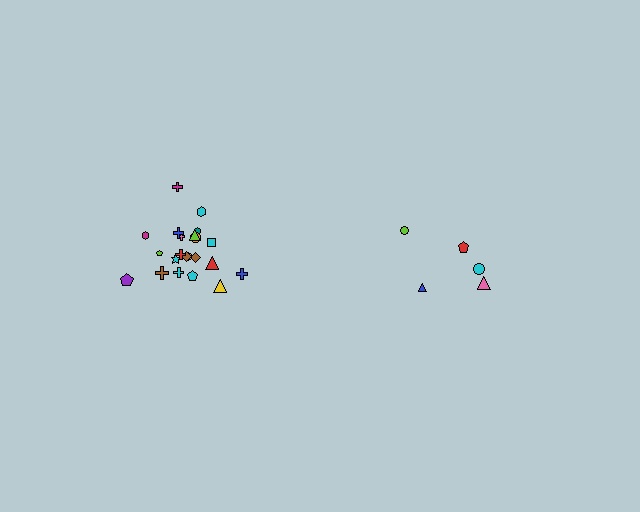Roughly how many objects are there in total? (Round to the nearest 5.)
Roughly 25 objects in total.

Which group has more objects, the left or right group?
The left group.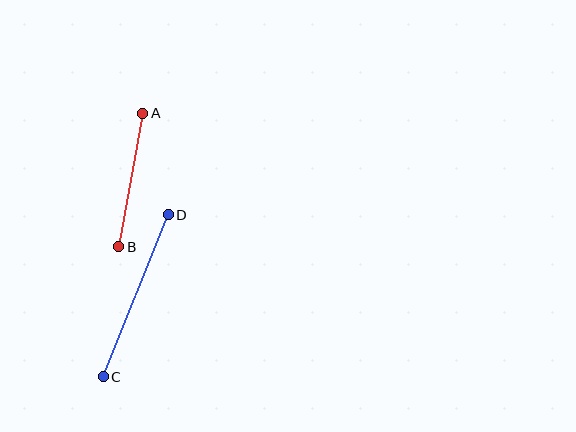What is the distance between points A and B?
The distance is approximately 136 pixels.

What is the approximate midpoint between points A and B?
The midpoint is at approximately (131, 180) pixels.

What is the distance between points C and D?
The distance is approximately 175 pixels.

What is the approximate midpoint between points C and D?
The midpoint is at approximately (136, 296) pixels.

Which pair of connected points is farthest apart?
Points C and D are farthest apart.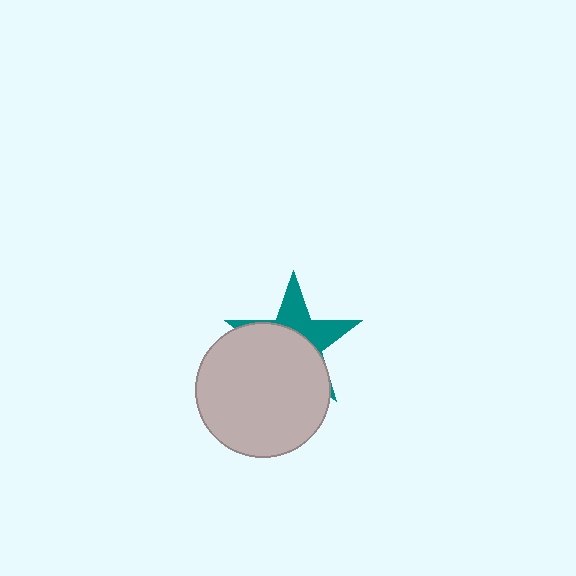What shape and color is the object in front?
The object in front is a light gray circle.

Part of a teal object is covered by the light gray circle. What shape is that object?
It is a star.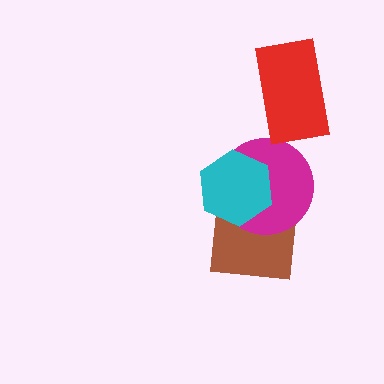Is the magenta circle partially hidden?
Yes, it is partially covered by another shape.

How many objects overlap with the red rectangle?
0 objects overlap with the red rectangle.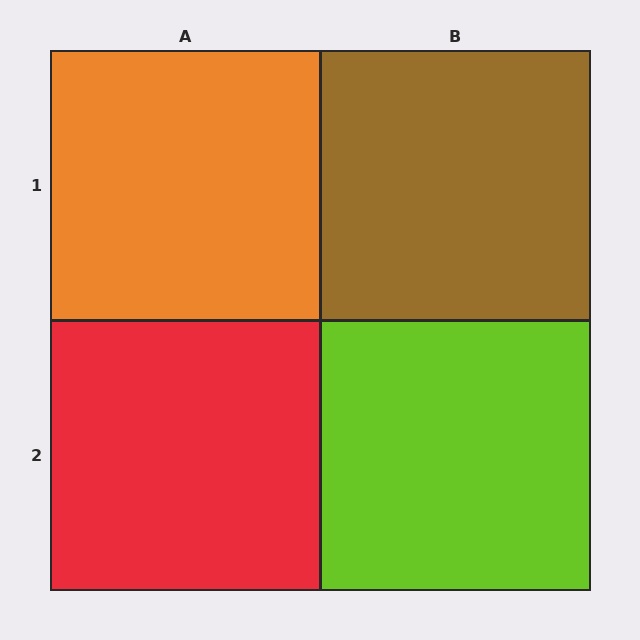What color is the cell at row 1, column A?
Orange.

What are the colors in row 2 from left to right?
Red, lime.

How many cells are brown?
1 cell is brown.